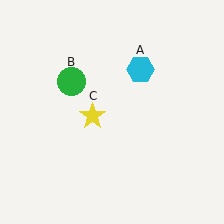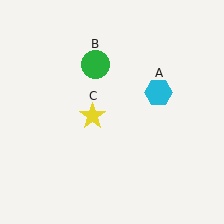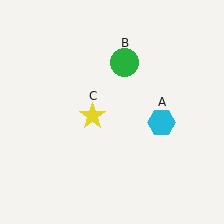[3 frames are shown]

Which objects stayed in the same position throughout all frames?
Yellow star (object C) remained stationary.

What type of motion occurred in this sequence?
The cyan hexagon (object A), green circle (object B) rotated clockwise around the center of the scene.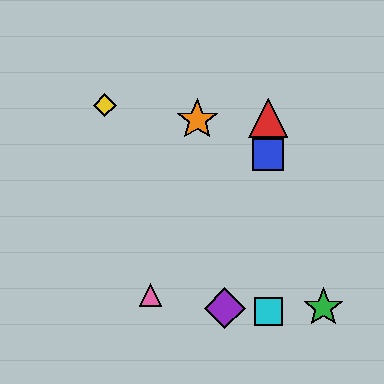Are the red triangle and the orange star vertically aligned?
No, the red triangle is at x≈268 and the orange star is at x≈197.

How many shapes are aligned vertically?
3 shapes (the red triangle, the blue square, the cyan square) are aligned vertically.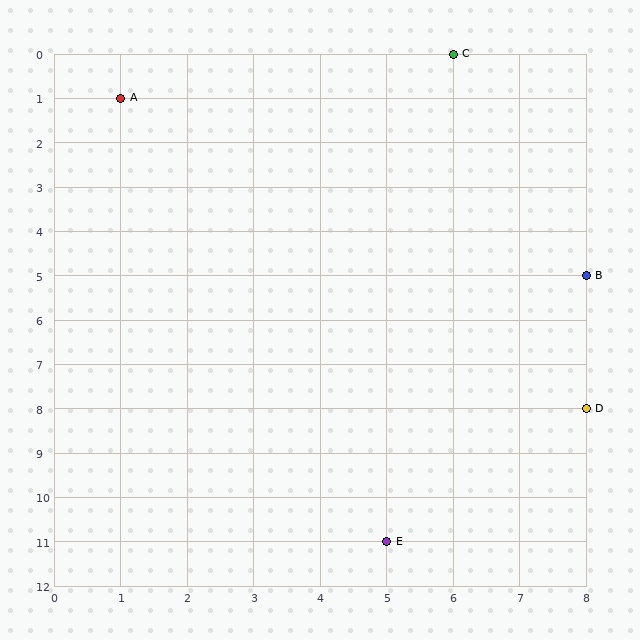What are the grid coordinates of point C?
Point C is at grid coordinates (6, 0).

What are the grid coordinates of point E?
Point E is at grid coordinates (5, 11).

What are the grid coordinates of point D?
Point D is at grid coordinates (8, 8).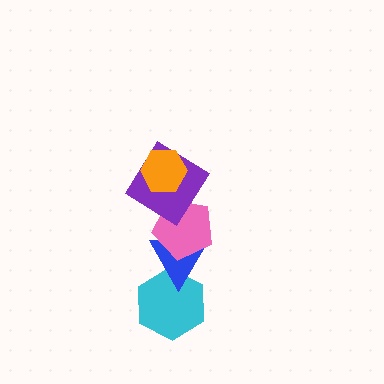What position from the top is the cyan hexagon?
The cyan hexagon is 5th from the top.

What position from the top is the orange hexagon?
The orange hexagon is 1st from the top.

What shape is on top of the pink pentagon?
The purple diamond is on top of the pink pentagon.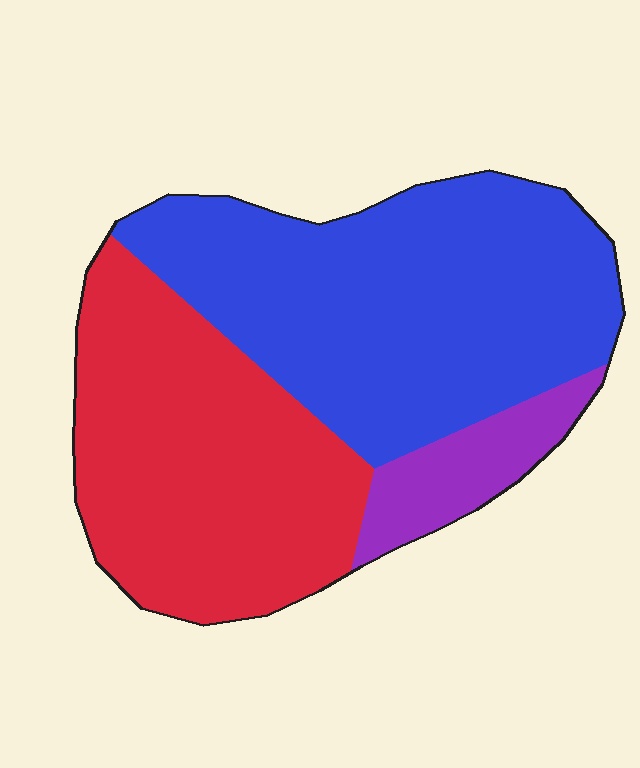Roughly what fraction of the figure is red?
Red covers around 40% of the figure.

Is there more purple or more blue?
Blue.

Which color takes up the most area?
Blue, at roughly 50%.